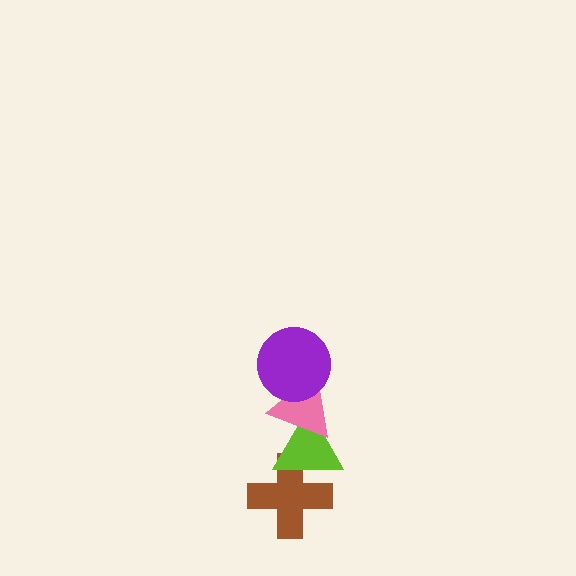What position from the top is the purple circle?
The purple circle is 1st from the top.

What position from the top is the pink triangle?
The pink triangle is 2nd from the top.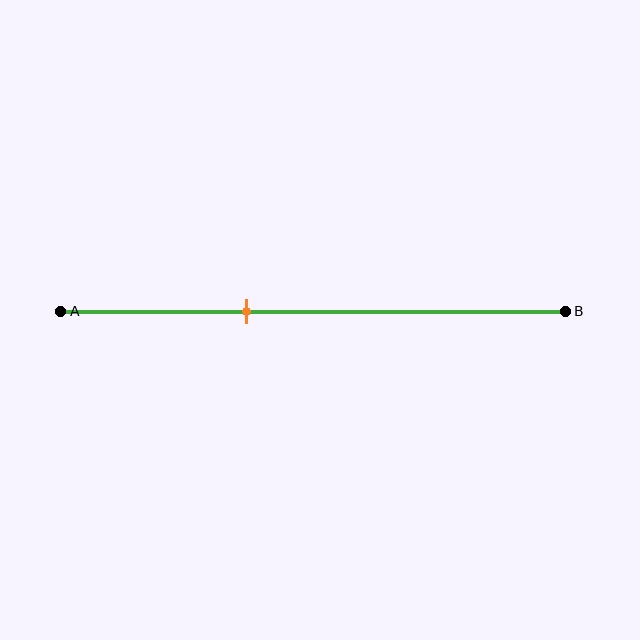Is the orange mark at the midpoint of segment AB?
No, the mark is at about 35% from A, not at the 50% midpoint.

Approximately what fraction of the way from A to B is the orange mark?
The orange mark is approximately 35% of the way from A to B.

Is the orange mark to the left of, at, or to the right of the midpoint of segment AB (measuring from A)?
The orange mark is to the left of the midpoint of segment AB.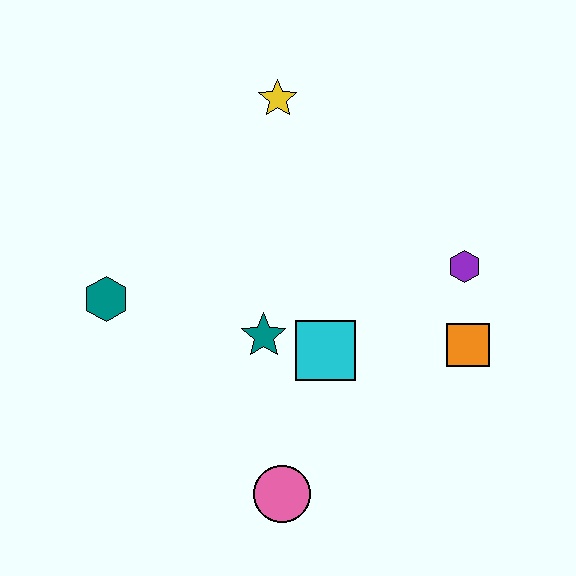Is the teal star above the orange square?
Yes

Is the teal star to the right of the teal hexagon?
Yes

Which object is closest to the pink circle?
The cyan square is closest to the pink circle.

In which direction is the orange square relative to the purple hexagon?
The orange square is below the purple hexagon.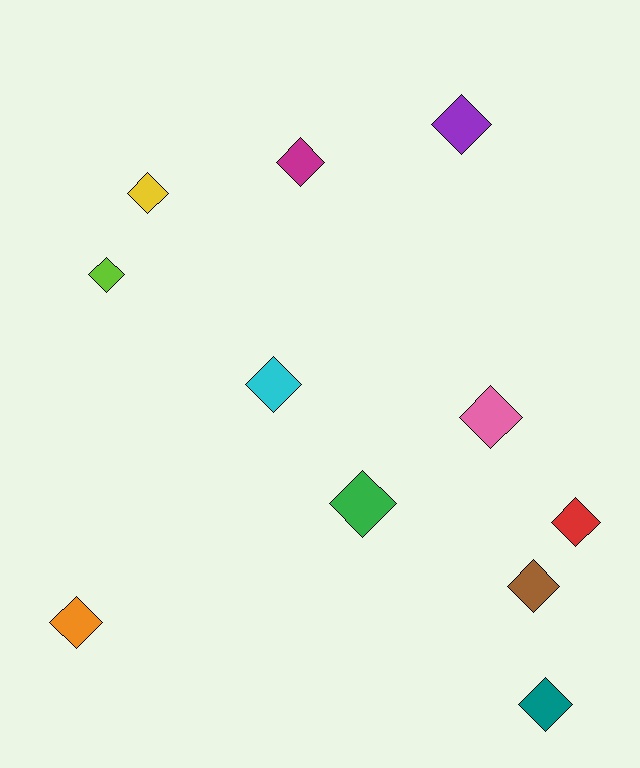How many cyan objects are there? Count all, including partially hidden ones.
There is 1 cyan object.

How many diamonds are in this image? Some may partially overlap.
There are 11 diamonds.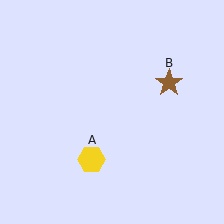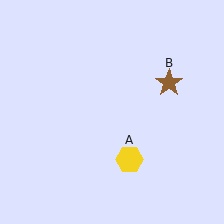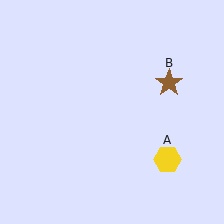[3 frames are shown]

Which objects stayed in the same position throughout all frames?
Brown star (object B) remained stationary.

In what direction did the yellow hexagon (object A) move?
The yellow hexagon (object A) moved right.